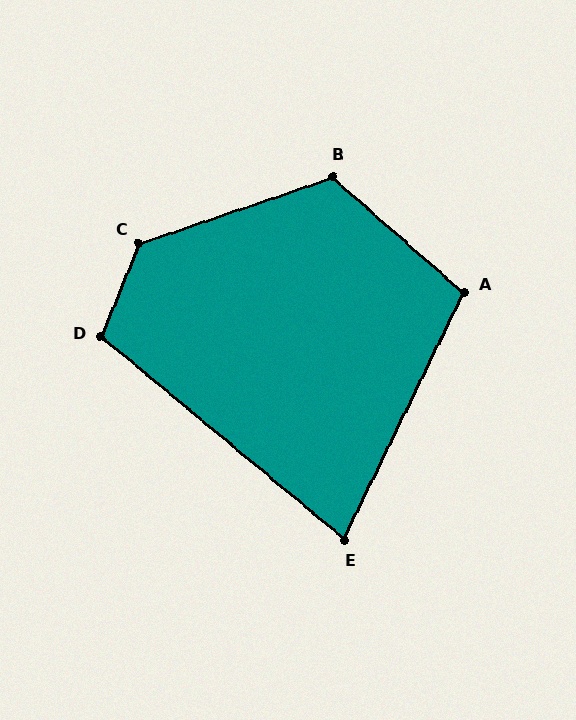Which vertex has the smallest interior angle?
E, at approximately 76 degrees.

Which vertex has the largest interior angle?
C, at approximately 132 degrees.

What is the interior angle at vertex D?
Approximately 107 degrees (obtuse).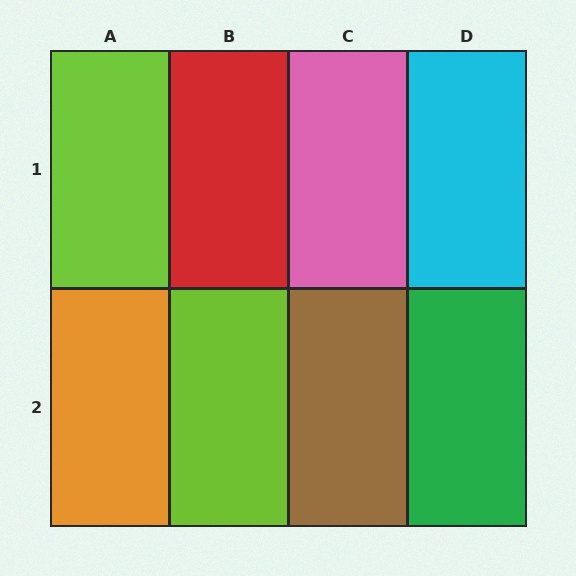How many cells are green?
1 cell is green.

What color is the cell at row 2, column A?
Orange.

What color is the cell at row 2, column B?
Lime.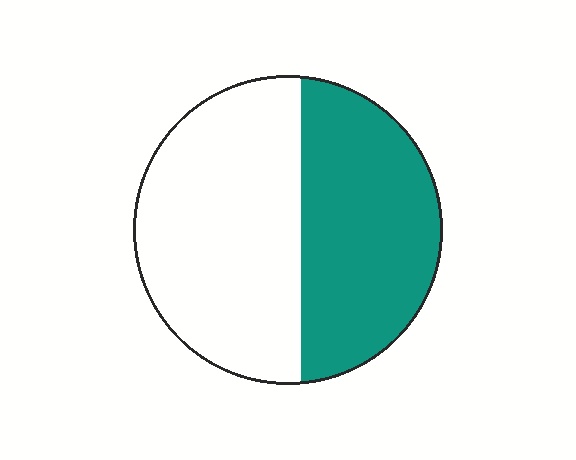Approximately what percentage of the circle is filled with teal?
Approximately 45%.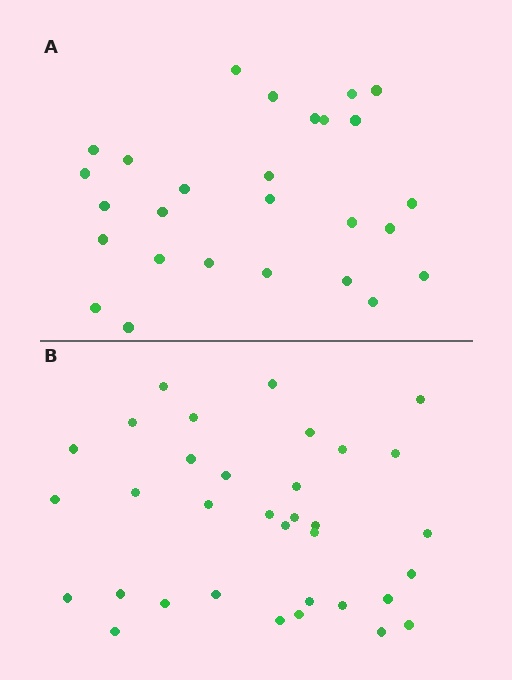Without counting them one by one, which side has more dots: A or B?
Region B (the bottom region) has more dots.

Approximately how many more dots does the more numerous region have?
Region B has roughly 8 or so more dots than region A.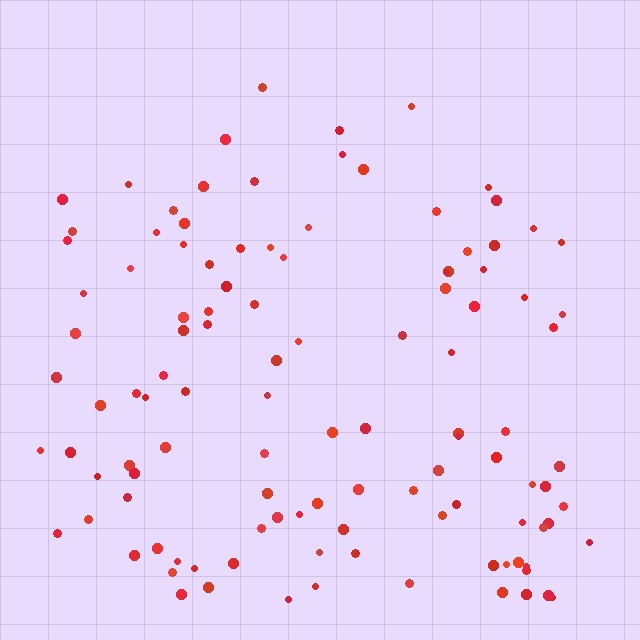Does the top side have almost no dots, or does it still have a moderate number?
Still a moderate number, just noticeably fewer than the bottom.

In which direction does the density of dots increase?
From top to bottom, with the bottom side densest.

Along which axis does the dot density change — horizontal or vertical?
Vertical.